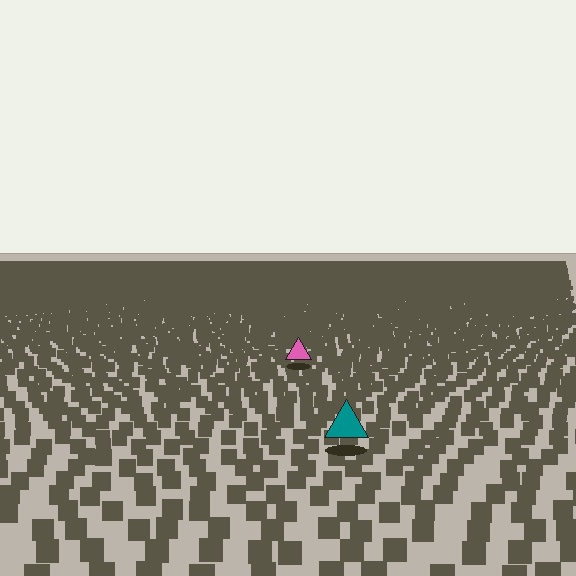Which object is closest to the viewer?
The teal triangle is closest. The texture marks near it are larger and more spread out.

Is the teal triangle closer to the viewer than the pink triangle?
Yes. The teal triangle is closer — you can tell from the texture gradient: the ground texture is coarser near it.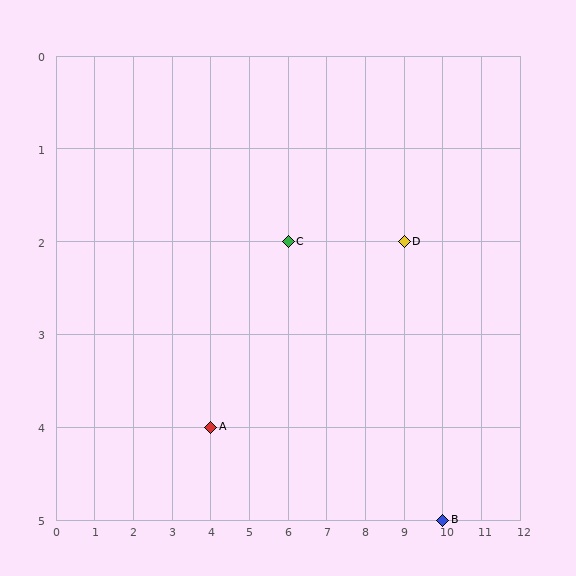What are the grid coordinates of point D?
Point D is at grid coordinates (9, 2).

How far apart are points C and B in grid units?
Points C and B are 4 columns and 3 rows apart (about 5.0 grid units diagonally).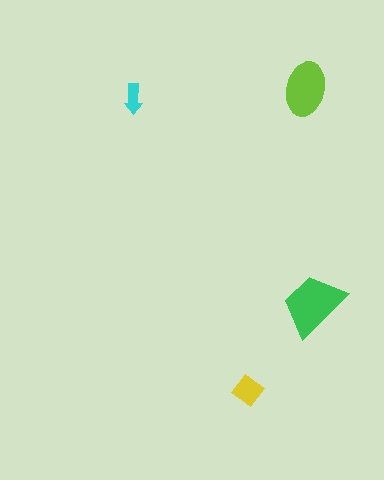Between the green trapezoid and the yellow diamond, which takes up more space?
The green trapezoid.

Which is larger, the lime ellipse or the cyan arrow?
The lime ellipse.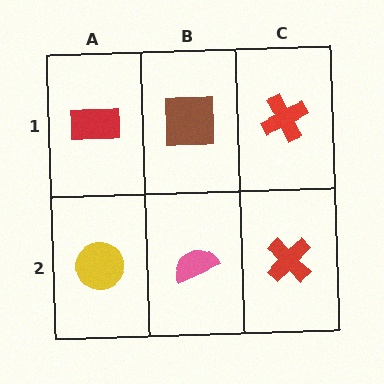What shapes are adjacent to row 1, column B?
A pink semicircle (row 2, column B), a red rectangle (row 1, column A), a red cross (row 1, column C).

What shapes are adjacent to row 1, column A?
A yellow circle (row 2, column A), a brown square (row 1, column B).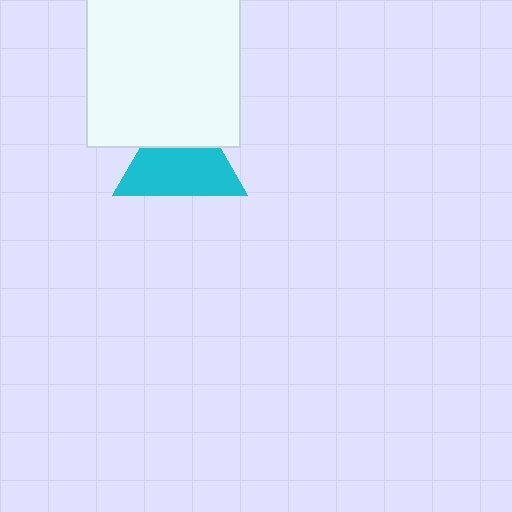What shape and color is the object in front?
The object in front is a white square.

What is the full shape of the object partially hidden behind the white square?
The partially hidden object is a cyan triangle.